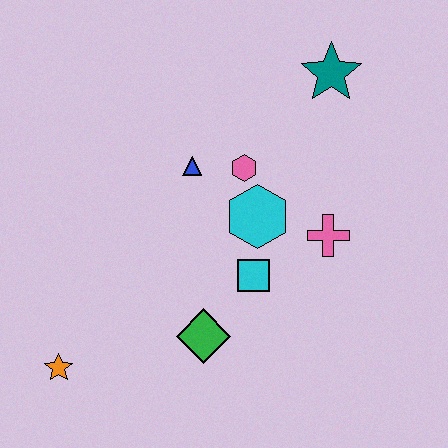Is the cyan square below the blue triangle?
Yes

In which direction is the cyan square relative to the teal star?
The cyan square is below the teal star.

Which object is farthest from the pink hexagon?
The orange star is farthest from the pink hexagon.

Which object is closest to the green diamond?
The cyan square is closest to the green diamond.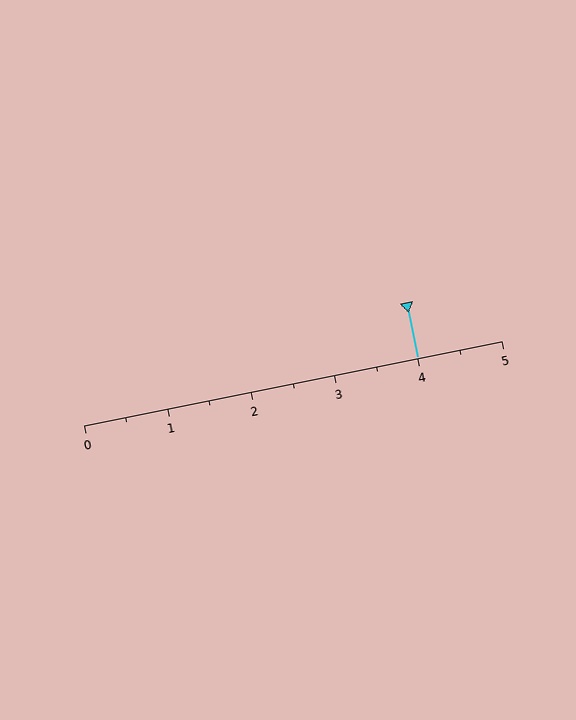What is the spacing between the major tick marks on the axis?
The major ticks are spaced 1 apart.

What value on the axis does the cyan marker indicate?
The marker indicates approximately 4.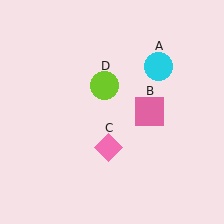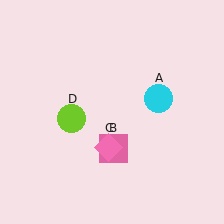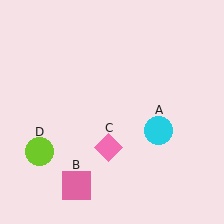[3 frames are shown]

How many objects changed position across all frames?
3 objects changed position: cyan circle (object A), pink square (object B), lime circle (object D).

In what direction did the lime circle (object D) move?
The lime circle (object D) moved down and to the left.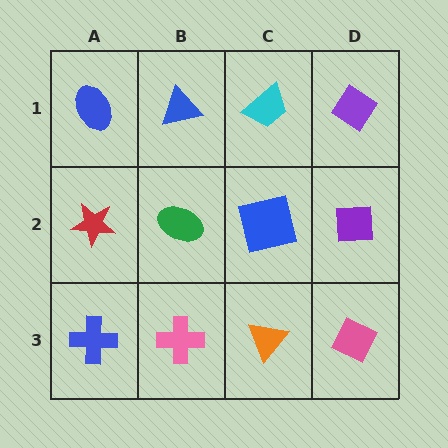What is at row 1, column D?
A purple diamond.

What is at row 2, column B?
A green ellipse.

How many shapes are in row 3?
4 shapes.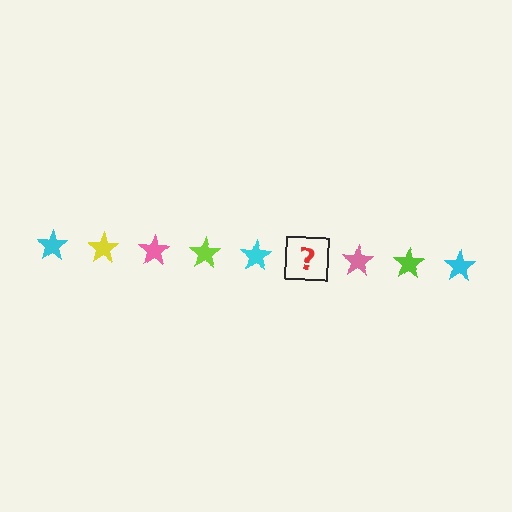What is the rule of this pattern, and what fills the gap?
The rule is that the pattern cycles through cyan, yellow, pink, lime stars. The gap should be filled with a yellow star.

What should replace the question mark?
The question mark should be replaced with a yellow star.